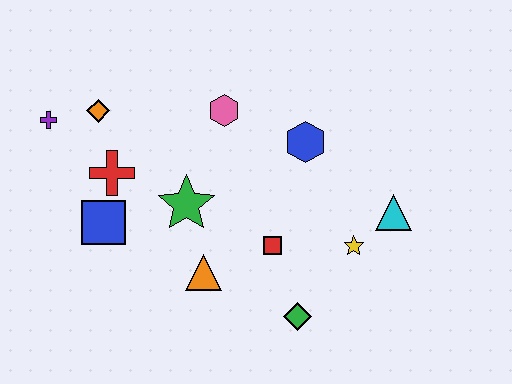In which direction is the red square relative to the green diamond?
The red square is above the green diamond.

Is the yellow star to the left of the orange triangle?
No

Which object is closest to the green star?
The orange triangle is closest to the green star.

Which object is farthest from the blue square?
The cyan triangle is farthest from the blue square.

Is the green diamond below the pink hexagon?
Yes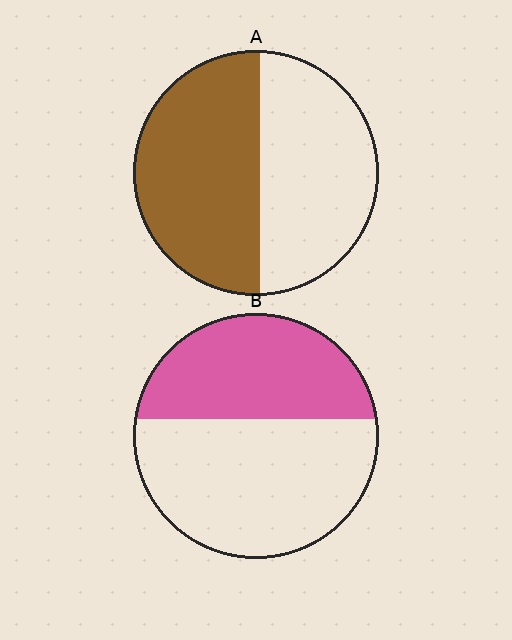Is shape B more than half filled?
No.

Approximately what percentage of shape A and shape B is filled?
A is approximately 50% and B is approximately 40%.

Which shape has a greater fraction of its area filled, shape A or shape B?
Shape A.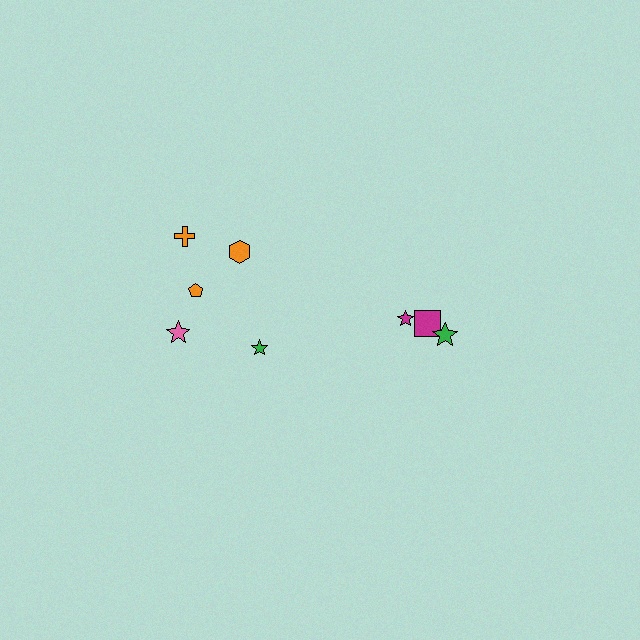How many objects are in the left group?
There are 5 objects.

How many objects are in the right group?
There are 3 objects.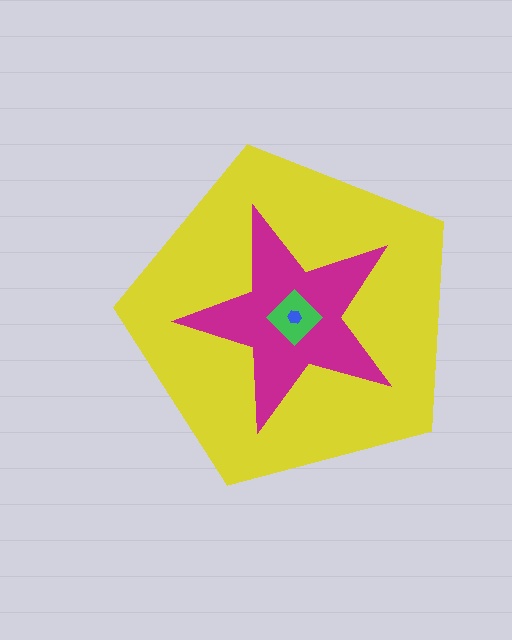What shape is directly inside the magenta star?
The green diamond.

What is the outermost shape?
The yellow pentagon.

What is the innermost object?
The blue hexagon.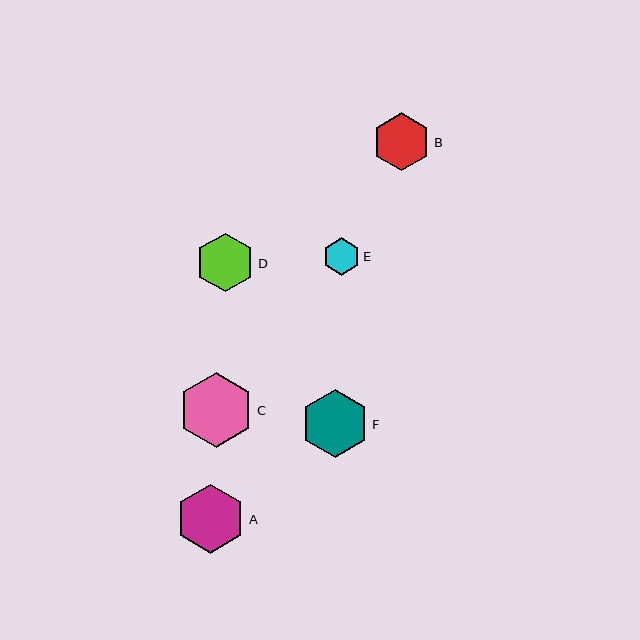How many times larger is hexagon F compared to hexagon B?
Hexagon F is approximately 1.2 times the size of hexagon B.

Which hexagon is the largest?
Hexagon C is the largest with a size of approximately 75 pixels.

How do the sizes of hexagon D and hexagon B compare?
Hexagon D and hexagon B are approximately the same size.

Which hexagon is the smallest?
Hexagon E is the smallest with a size of approximately 37 pixels.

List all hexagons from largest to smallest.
From largest to smallest: C, A, F, D, B, E.